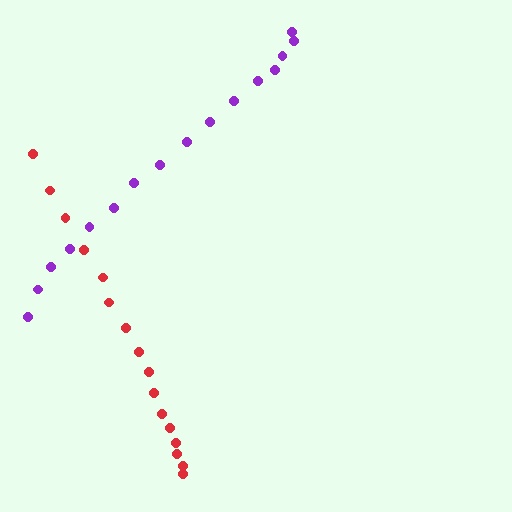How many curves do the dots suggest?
There are 2 distinct paths.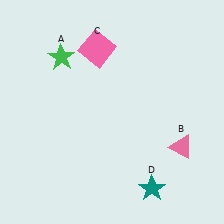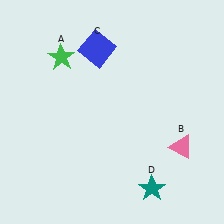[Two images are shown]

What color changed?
The square (C) changed from pink in Image 1 to blue in Image 2.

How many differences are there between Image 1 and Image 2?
There is 1 difference between the two images.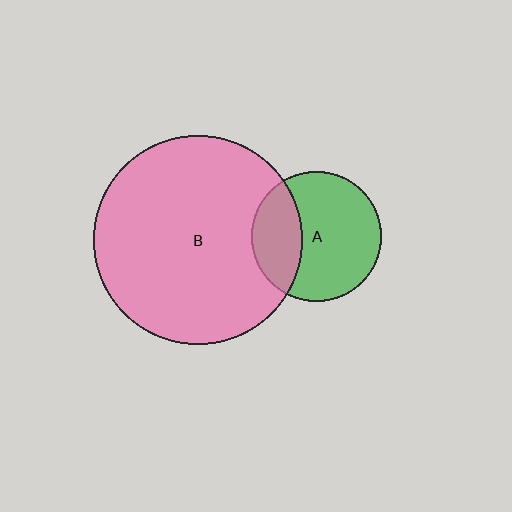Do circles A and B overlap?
Yes.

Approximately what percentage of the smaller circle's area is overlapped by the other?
Approximately 30%.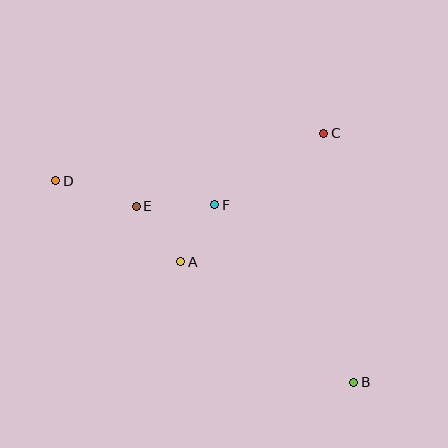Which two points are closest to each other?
Points A and F are closest to each other.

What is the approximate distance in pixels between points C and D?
The distance between C and D is approximately 272 pixels.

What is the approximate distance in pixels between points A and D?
The distance between A and D is approximately 149 pixels.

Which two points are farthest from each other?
Points B and D are farthest from each other.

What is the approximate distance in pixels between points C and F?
The distance between C and F is approximately 130 pixels.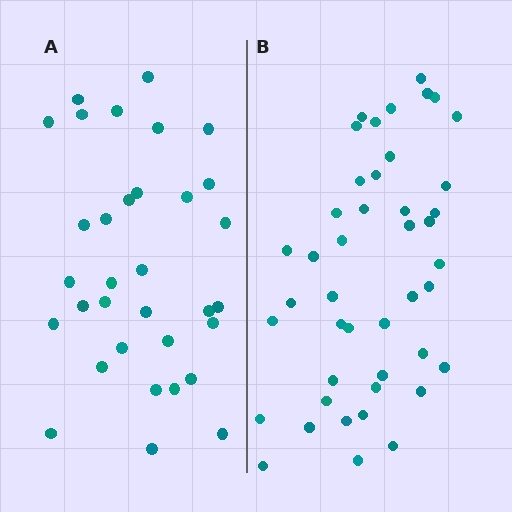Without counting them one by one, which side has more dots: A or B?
Region B (the right region) has more dots.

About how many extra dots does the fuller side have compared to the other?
Region B has roughly 12 or so more dots than region A.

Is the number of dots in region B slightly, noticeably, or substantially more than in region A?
Region B has noticeably more, but not dramatically so. The ratio is roughly 1.3 to 1.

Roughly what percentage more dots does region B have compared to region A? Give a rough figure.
About 35% more.